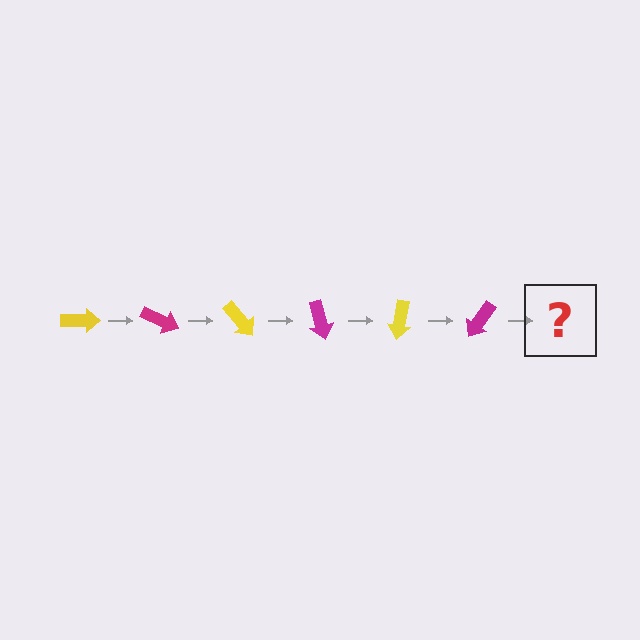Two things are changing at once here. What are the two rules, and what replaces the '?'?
The two rules are that it rotates 25 degrees each step and the color cycles through yellow and magenta. The '?' should be a yellow arrow, rotated 150 degrees from the start.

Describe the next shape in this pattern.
It should be a yellow arrow, rotated 150 degrees from the start.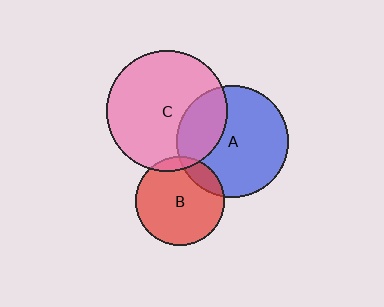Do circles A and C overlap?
Yes.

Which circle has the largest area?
Circle C (pink).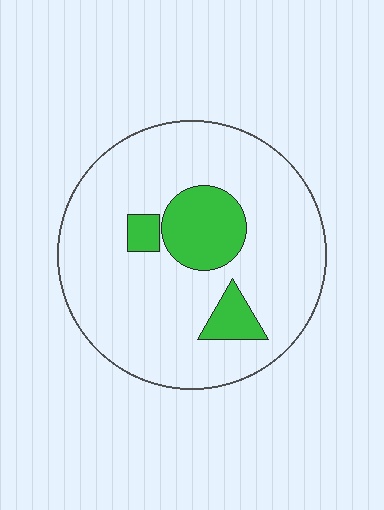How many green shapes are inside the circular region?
3.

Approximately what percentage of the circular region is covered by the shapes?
Approximately 15%.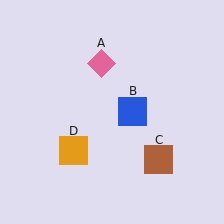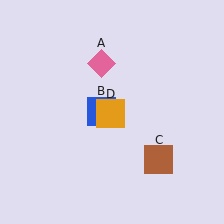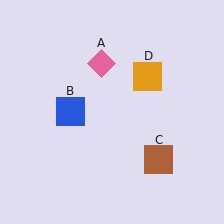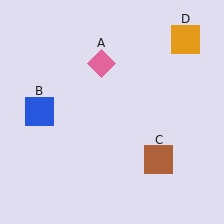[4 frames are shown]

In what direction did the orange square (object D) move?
The orange square (object D) moved up and to the right.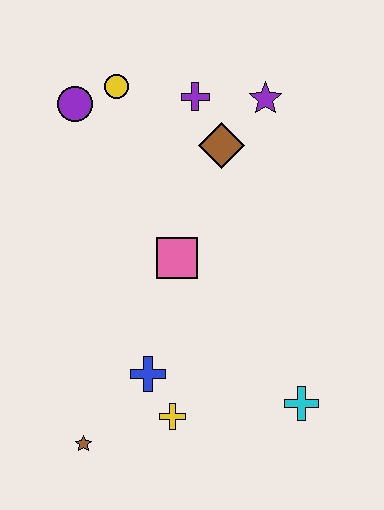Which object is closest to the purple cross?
The brown diamond is closest to the purple cross.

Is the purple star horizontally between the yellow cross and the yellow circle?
No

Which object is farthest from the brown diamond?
The brown star is farthest from the brown diamond.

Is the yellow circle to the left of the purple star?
Yes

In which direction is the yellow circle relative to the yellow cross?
The yellow circle is above the yellow cross.